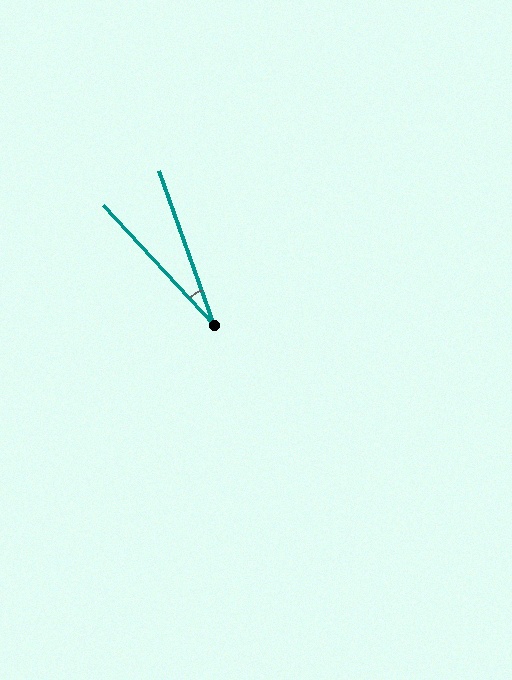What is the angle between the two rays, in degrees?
Approximately 23 degrees.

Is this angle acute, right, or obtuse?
It is acute.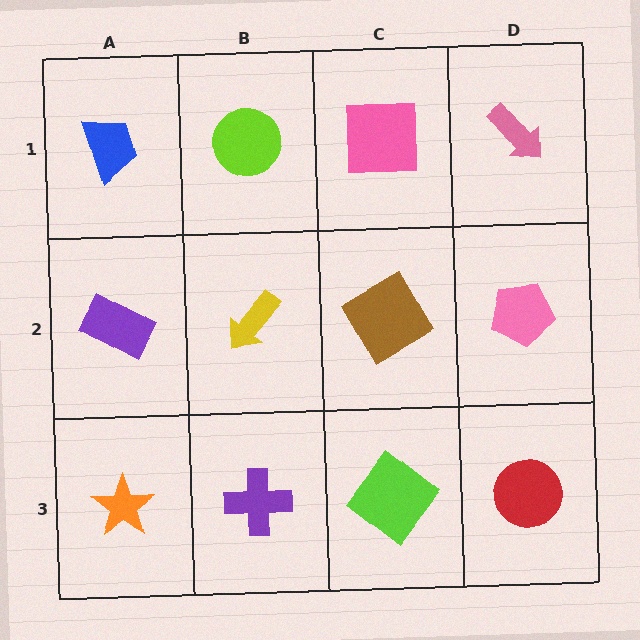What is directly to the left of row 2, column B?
A purple rectangle.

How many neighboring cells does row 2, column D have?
3.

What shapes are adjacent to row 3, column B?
A yellow arrow (row 2, column B), an orange star (row 3, column A), a lime diamond (row 3, column C).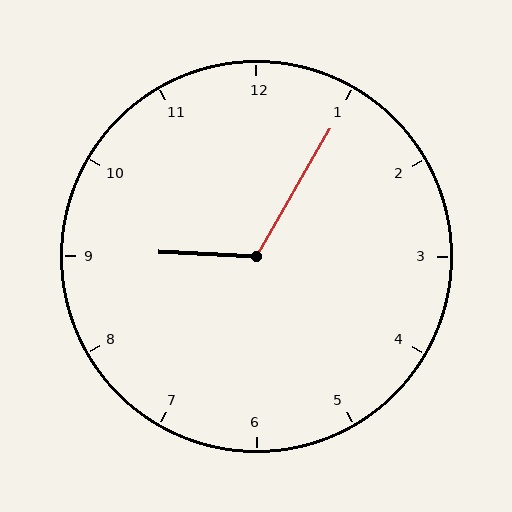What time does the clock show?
9:05.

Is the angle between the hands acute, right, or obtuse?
It is obtuse.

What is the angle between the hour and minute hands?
Approximately 118 degrees.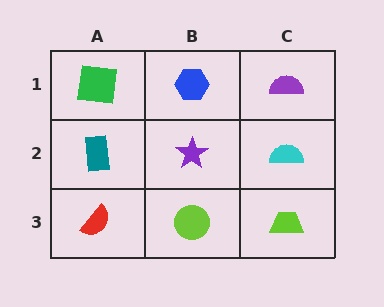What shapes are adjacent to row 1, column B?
A purple star (row 2, column B), a green square (row 1, column A), a purple semicircle (row 1, column C).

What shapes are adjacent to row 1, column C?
A cyan semicircle (row 2, column C), a blue hexagon (row 1, column B).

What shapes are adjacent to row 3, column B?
A purple star (row 2, column B), a red semicircle (row 3, column A), a lime trapezoid (row 3, column C).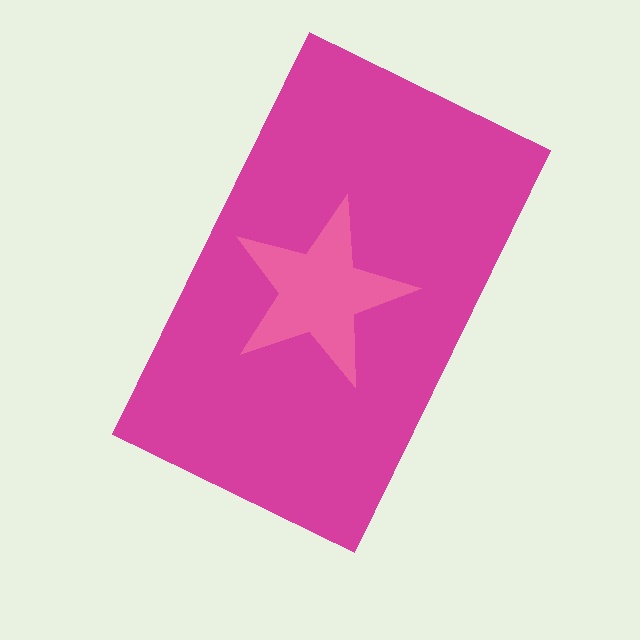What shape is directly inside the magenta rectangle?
The pink star.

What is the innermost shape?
The pink star.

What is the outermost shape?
The magenta rectangle.